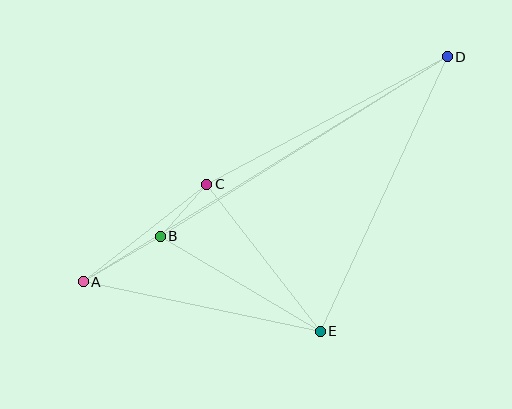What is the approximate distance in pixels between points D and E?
The distance between D and E is approximately 302 pixels.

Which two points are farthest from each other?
Points A and D are farthest from each other.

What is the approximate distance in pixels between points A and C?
The distance between A and C is approximately 157 pixels.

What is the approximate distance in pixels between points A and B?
The distance between A and B is approximately 89 pixels.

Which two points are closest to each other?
Points B and C are closest to each other.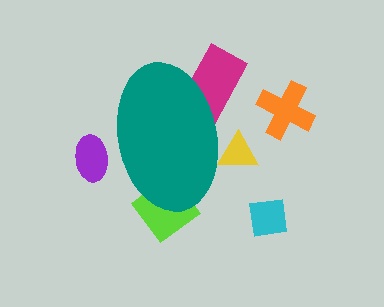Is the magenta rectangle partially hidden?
Yes, the magenta rectangle is partially hidden behind the teal ellipse.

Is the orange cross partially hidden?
No, the orange cross is fully visible.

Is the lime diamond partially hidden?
Yes, the lime diamond is partially hidden behind the teal ellipse.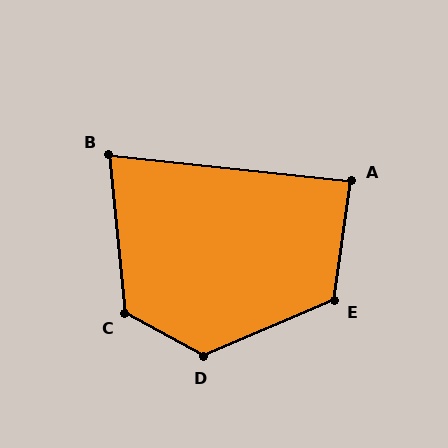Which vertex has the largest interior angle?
D, at approximately 128 degrees.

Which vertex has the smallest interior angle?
B, at approximately 79 degrees.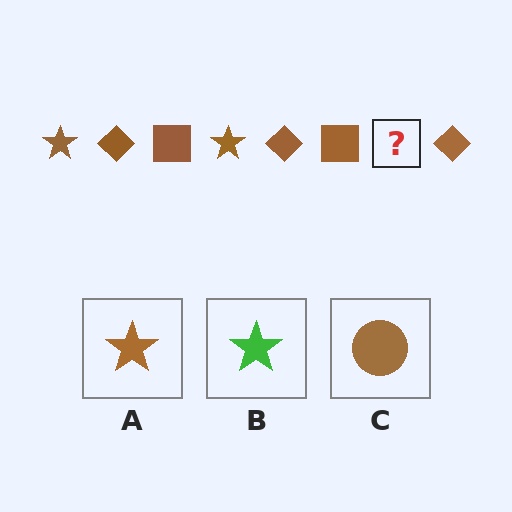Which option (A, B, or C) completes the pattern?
A.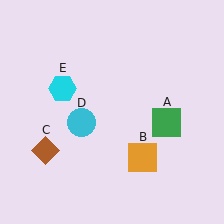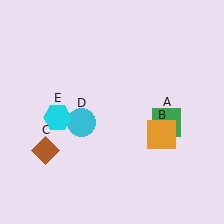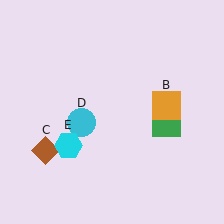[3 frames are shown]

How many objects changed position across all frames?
2 objects changed position: orange square (object B), cyan hexagon (object E).